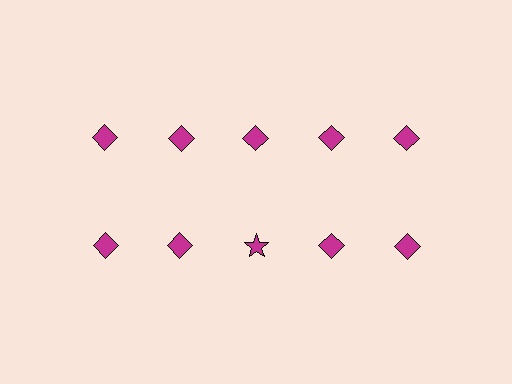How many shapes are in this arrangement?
There are 10 shapes arranged in a grid pattern.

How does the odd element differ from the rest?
It has a different shape: star instead of diamond.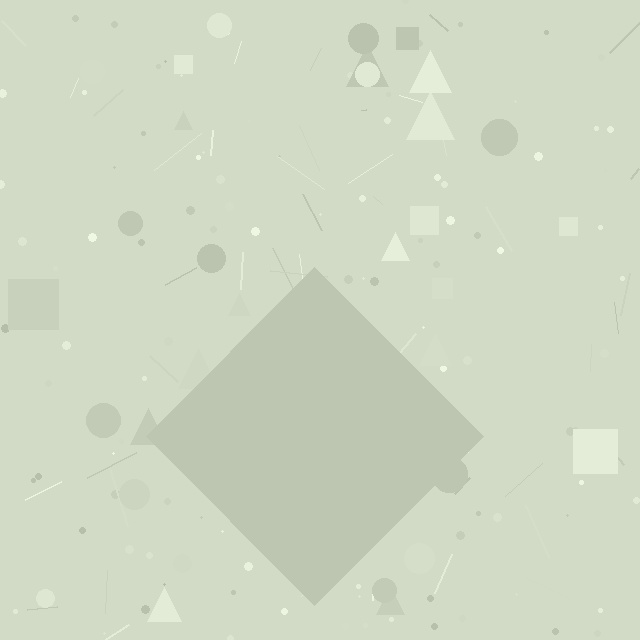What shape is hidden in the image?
A diamond is hidden in the image.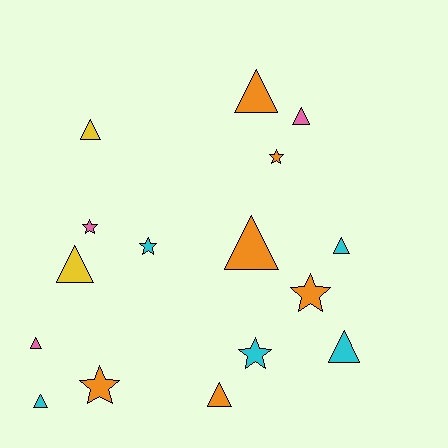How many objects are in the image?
There are 16 objects.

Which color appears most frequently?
Orange, with 6 objects.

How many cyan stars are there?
There are 2 cyan stars.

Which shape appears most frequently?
Triangle, with 10 objects.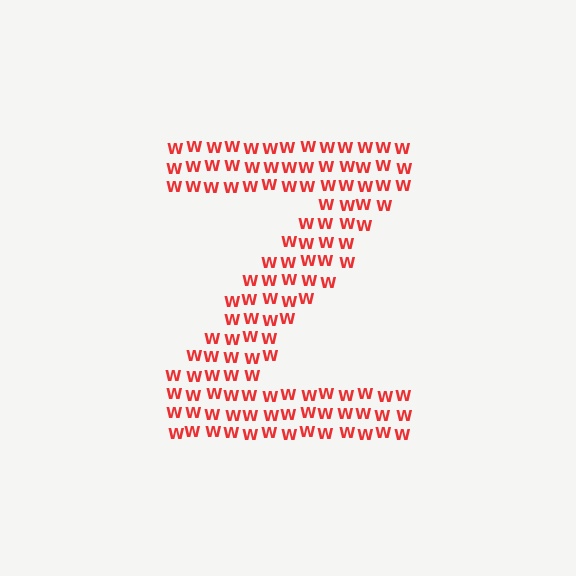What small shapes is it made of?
It is made of small letter W's.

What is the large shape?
The large shape is the letter Z.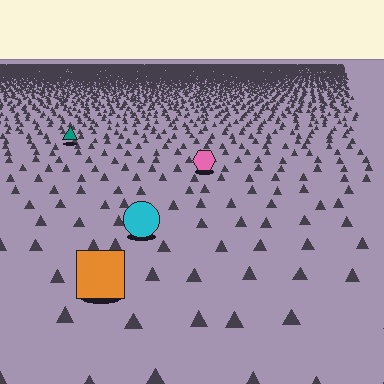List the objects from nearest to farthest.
From nearest to farthest: the orange square, the cyan circle, the pink hexagon, the teal triangle.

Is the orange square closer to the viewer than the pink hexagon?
Yes. The orange square is closer — you can tell from the texture gradient: the ground texture is coarser near it.